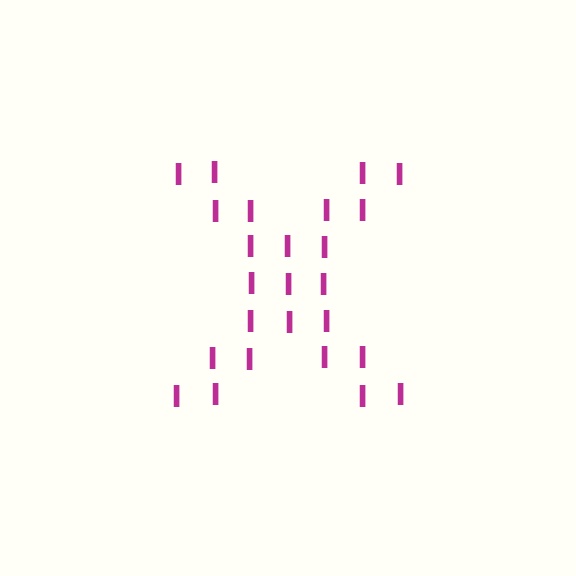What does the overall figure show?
The overall figure shows the letter X.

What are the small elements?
The small elements are letter I's.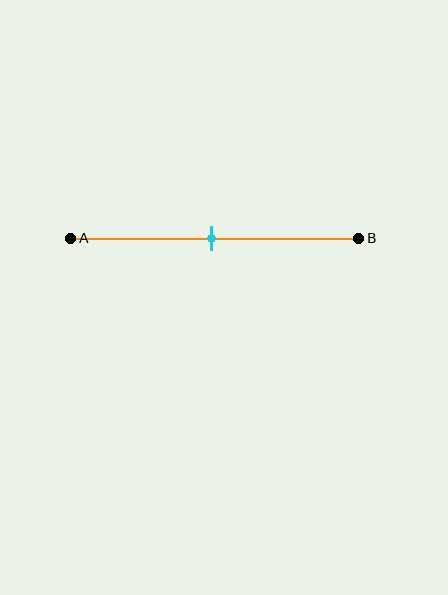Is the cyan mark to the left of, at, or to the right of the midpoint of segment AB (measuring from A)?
The cyan mark is approximately at the midpoint of segment AB.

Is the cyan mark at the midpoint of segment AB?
Yes, the mark is approximately at the midpoint.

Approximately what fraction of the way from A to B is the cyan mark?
The cyan mark is approximately 50% of the way from A to B.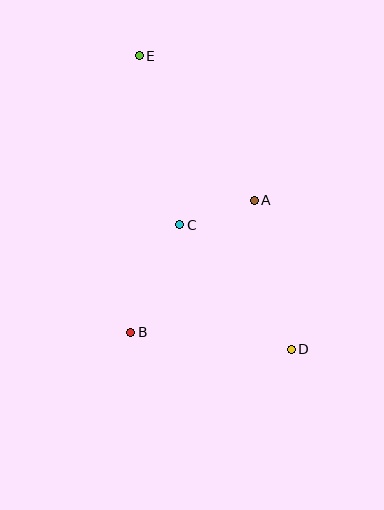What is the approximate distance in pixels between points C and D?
The distance between C and D is approximately 167 pixels.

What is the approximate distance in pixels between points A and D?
The distance between A and D is approximately 154 pixels.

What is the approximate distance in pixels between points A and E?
The distance between A and E is approximately 184 pixels.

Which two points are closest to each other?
Points A and C are closest to each other.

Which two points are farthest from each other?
Points D and E are farthest from each other.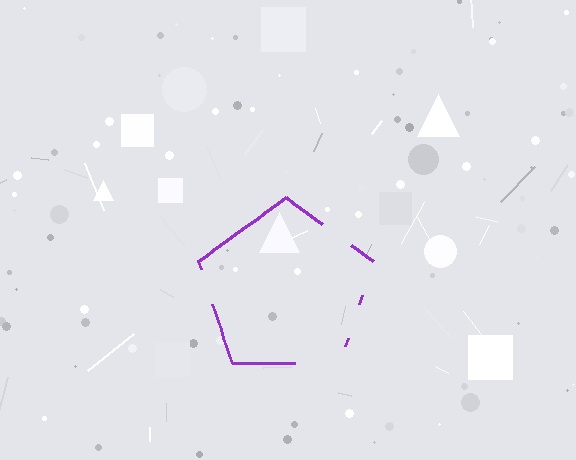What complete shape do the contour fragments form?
The contour fragments form a pentagon.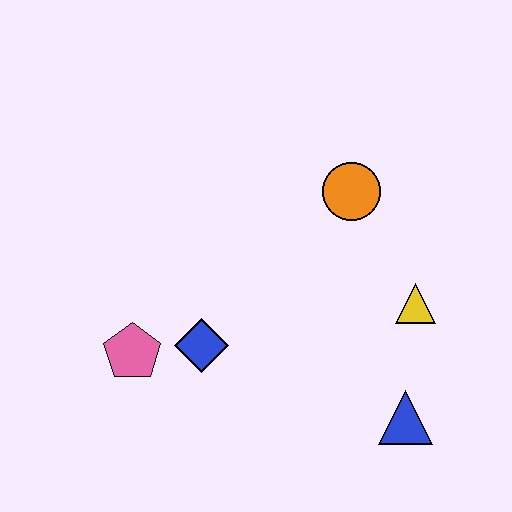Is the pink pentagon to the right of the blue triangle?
No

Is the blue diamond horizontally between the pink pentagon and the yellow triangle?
Yes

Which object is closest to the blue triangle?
The yellow triangle is closest to the blue triangle.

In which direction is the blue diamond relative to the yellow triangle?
The blue diamond is to the left of the yellow triangle.